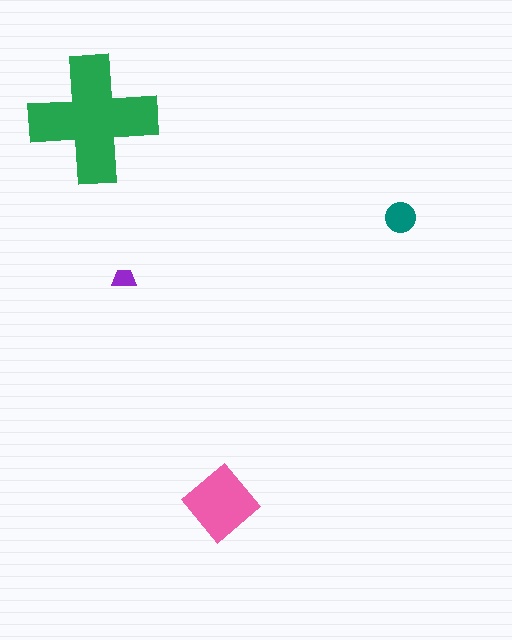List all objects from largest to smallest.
The green cross, the pink diamond, the teal circle, the purple trapezoid.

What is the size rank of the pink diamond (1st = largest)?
2nd.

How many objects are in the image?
There are 4 objects in the image.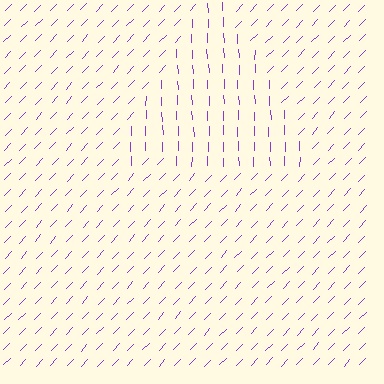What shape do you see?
I see a triangle.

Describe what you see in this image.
The image is filled with small purple line segments. A triangle region in the image has lines oriented differently from the surrounding lines, creating a visible texture boundary.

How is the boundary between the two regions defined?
The boundary is defined purely by a change in line orientation (approximately 45 degrees difference). All lines are the same color and thickness.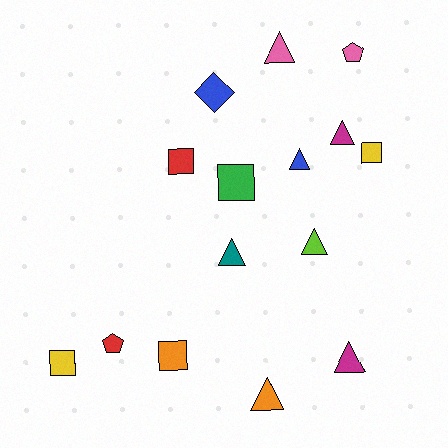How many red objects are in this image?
There are 2 red objects.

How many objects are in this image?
There are 15 objects.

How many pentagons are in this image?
There are 2 pentagons.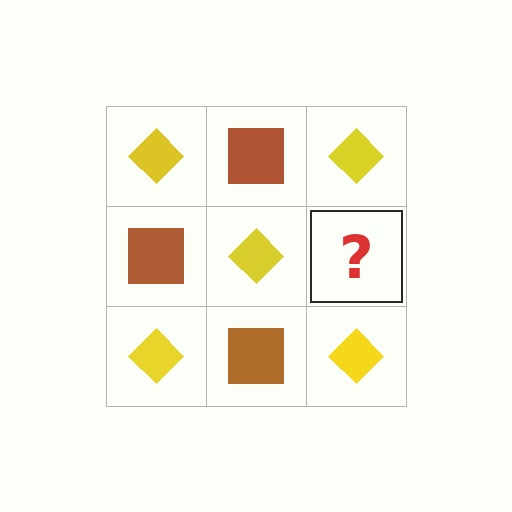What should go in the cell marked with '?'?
The missing cell should contain a brown square.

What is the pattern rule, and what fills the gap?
The rule is that it alternates yellow diamond and brown square in a checkerboard pattern. The gap should be filled with a brown square.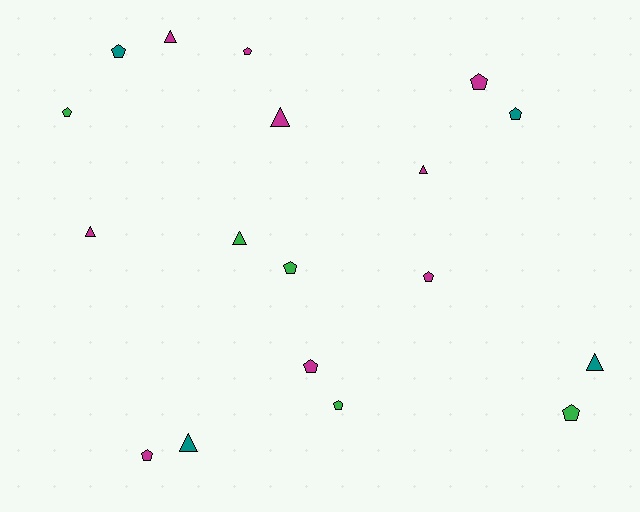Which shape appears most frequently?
Pentagon, with 11 objects.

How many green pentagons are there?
There are 4 green pentagons.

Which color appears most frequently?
Magenta, with 9 objects.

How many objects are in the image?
There are 18 objects.